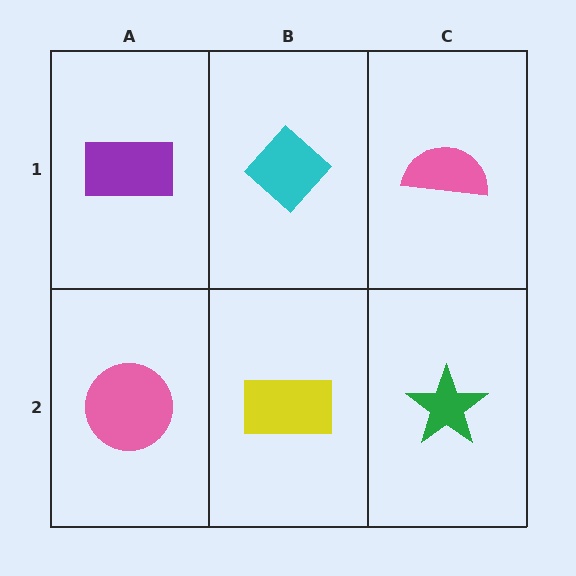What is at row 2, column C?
A green star.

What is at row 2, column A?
A pink circle.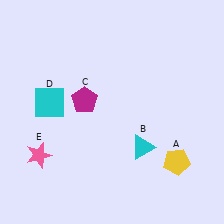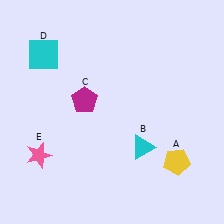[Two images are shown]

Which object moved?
The cyan square (D) moved up.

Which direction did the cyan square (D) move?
The cyan square (D) moved up.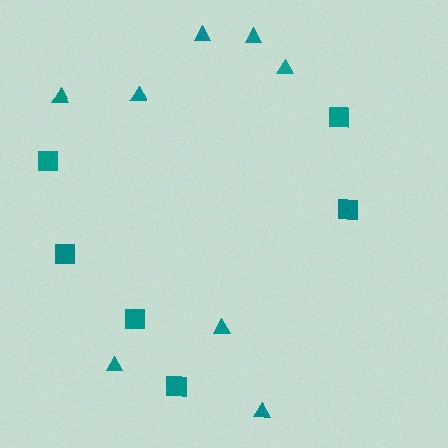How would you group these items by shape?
There are 2 groups: one group of squares (6) and one group of triangles (8).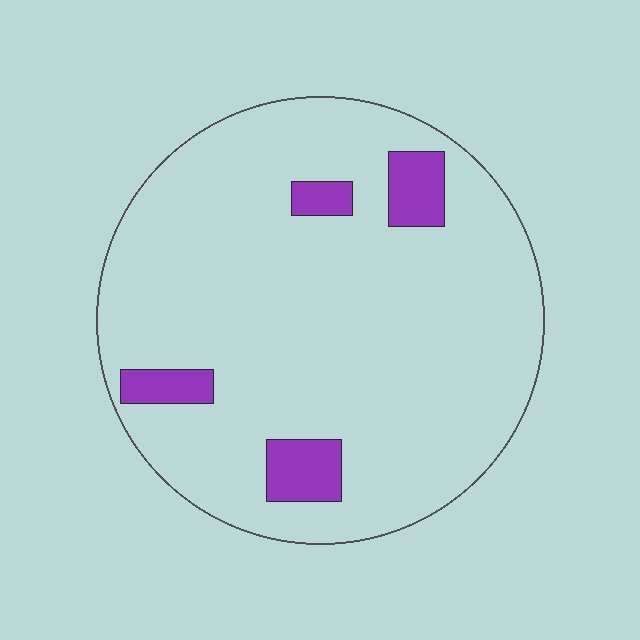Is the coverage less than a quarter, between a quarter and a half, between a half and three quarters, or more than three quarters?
Less than a quarter.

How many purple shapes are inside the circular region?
4.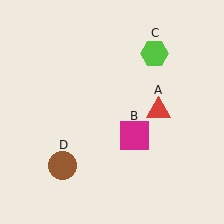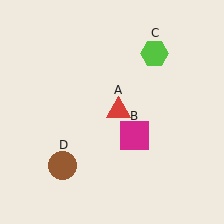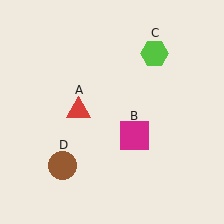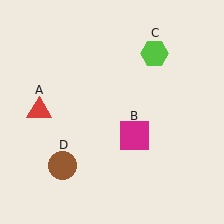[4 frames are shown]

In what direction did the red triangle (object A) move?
The red triangle (object A) moved left.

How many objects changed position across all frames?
1 object changed position: red triangle (object A).